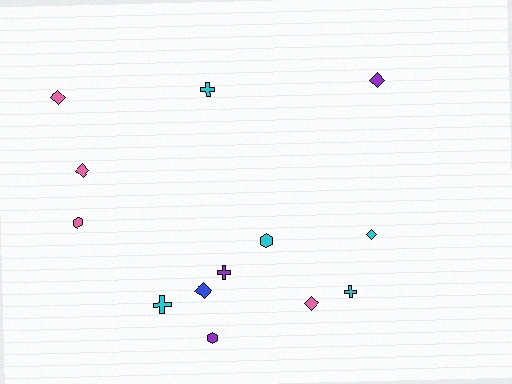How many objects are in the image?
There are 13 objects.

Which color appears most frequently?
Cyan, with 5 objects.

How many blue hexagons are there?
There are no blue hexagons.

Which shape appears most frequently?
Diamond, with 6 objects.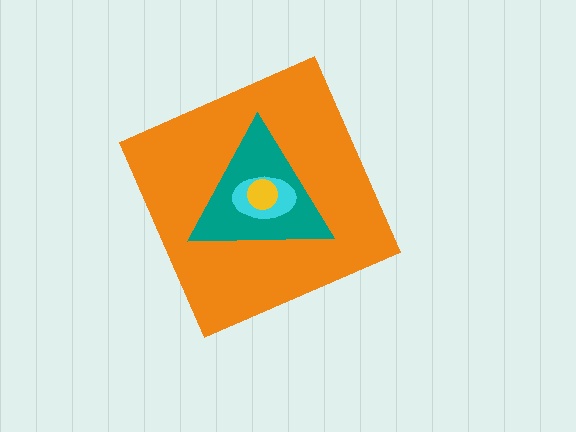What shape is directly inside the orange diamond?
The teal triangle.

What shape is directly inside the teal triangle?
The cyan ellipse.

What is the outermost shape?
The orange diamond.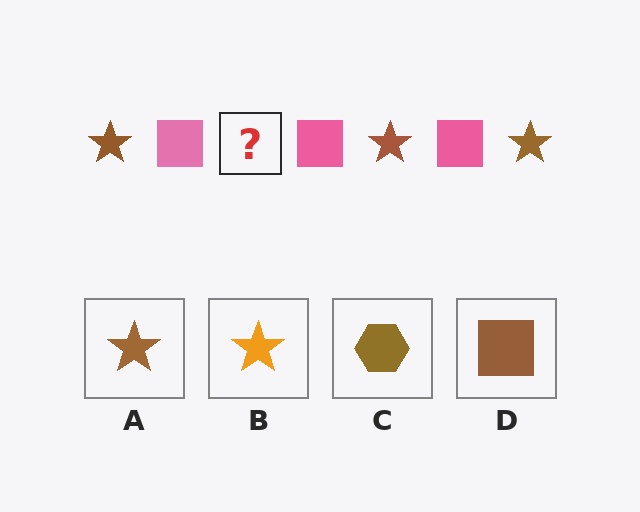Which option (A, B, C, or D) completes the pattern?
A.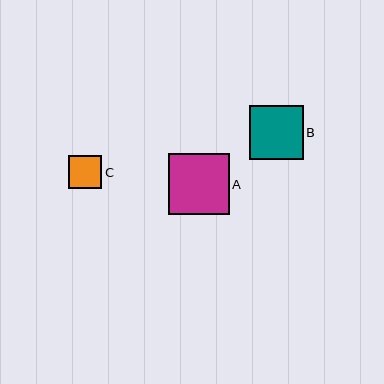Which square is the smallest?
Square C is the smallest with a size of approximately 33 pixels.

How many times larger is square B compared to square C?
Square B is approximately 1.6 times the size of square C.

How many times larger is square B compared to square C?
Square B is approximately 1.6 times the size of square C.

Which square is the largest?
Square A is the largest with a size of approximately 61 pixels.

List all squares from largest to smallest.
From largest to smallest: A, B, C.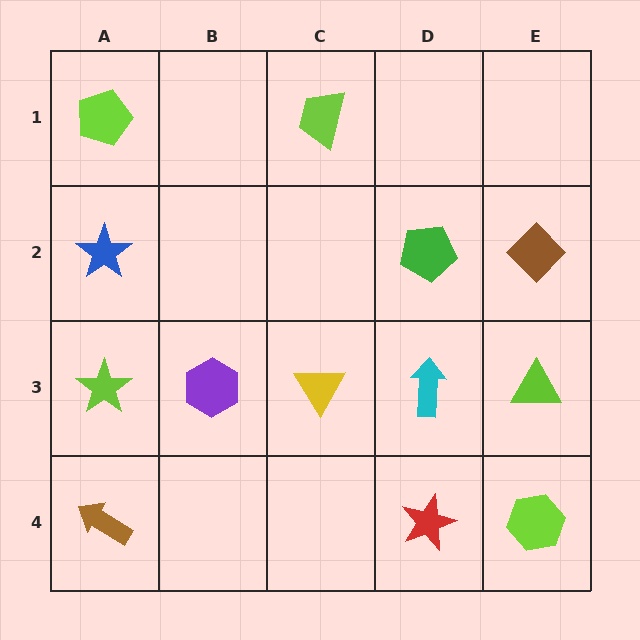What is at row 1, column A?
A lime pentagon.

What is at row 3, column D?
A cyan arrow.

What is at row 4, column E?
A lime hexagon.